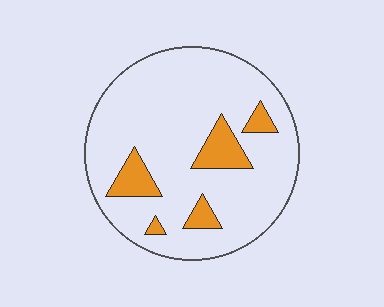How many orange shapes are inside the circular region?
5.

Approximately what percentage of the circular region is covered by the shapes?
Approximately 15%.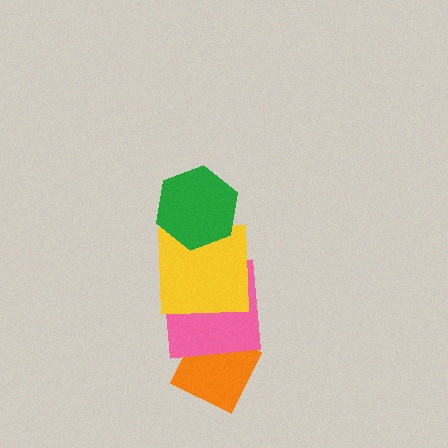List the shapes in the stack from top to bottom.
From top to bottom: the green hexagon, the yellow square, the pink square, the orange diamond.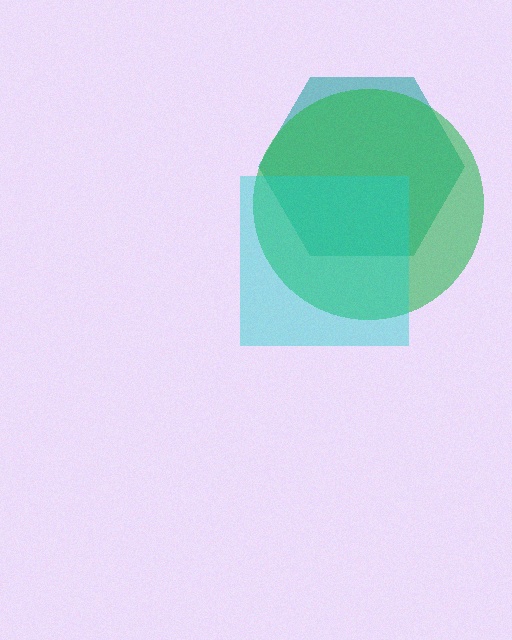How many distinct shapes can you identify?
There are 3 distinct shapes: a teal hexagon, a green circle, a cyan square.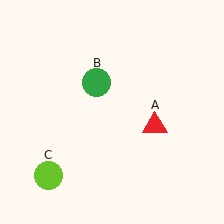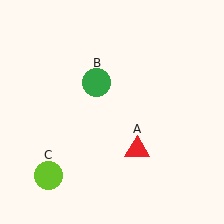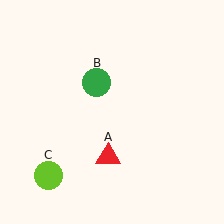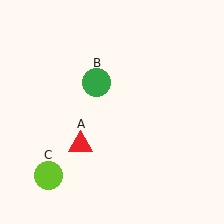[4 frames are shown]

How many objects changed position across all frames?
1 object changed position: red triangle (object A).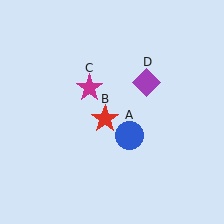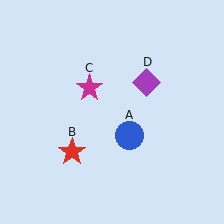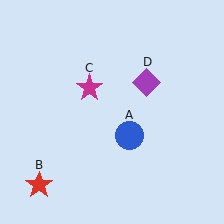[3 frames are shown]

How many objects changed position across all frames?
1 object changed position: red star (object B).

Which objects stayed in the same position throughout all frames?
Blue circle (object A) and magenta star (object C) and purple diamond (object D) remained stationary.